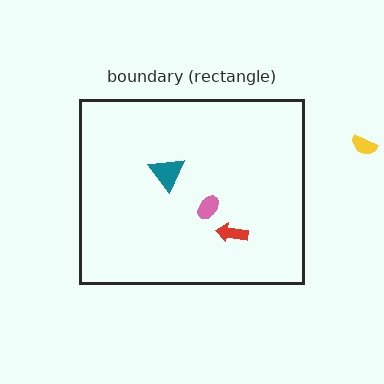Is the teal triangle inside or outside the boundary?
Inside.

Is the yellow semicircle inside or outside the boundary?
Outside.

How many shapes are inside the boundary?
3 inside, 1 outside.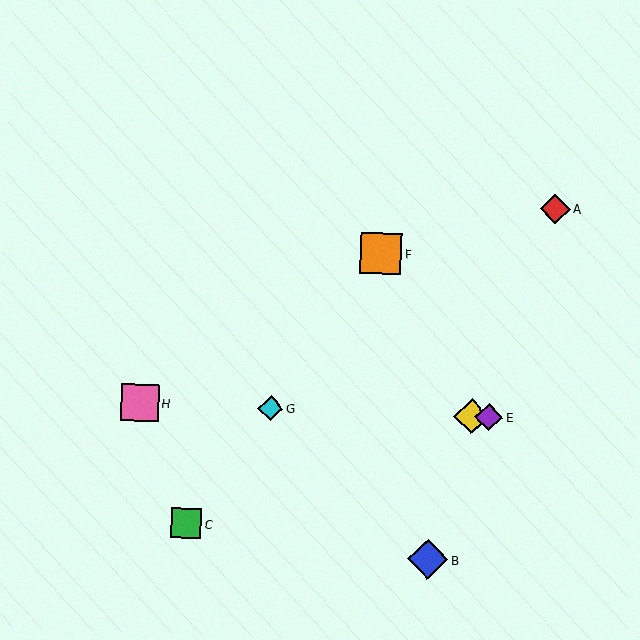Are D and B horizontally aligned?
No, D is at y≈416 and B is at y≈560.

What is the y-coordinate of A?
Object A is at y≈209.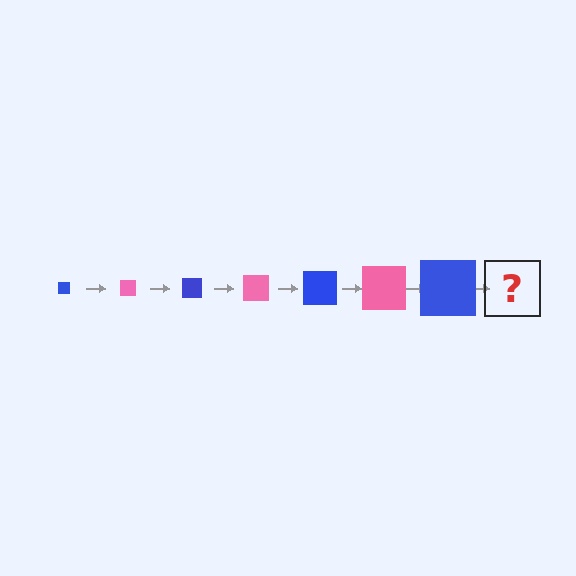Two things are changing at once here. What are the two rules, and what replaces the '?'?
The two rules are that the square grows larger each step and the color cycles through blue and pink. The '?' should be a pink square, larger than the previous one.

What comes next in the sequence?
The next element should be a pink square, larger than the previous one.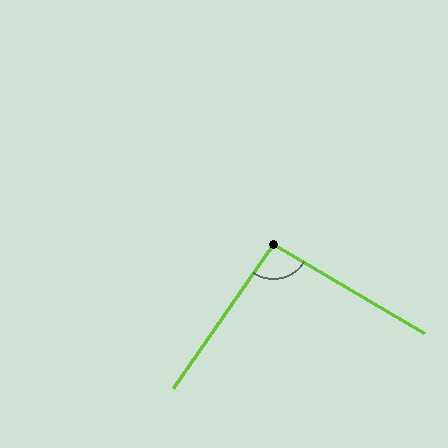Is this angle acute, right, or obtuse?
It is approximately a right angle.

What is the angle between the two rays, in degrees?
Approximately 94 degrees.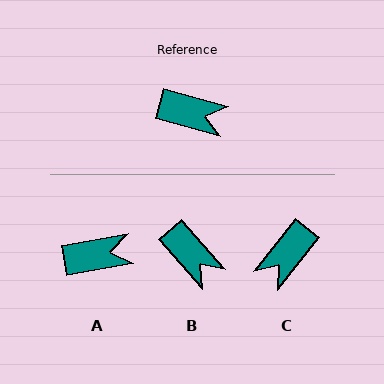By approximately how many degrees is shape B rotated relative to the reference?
Approximately 34 degrees clockwise.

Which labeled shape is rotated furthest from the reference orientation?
C, about 113 degrees away.